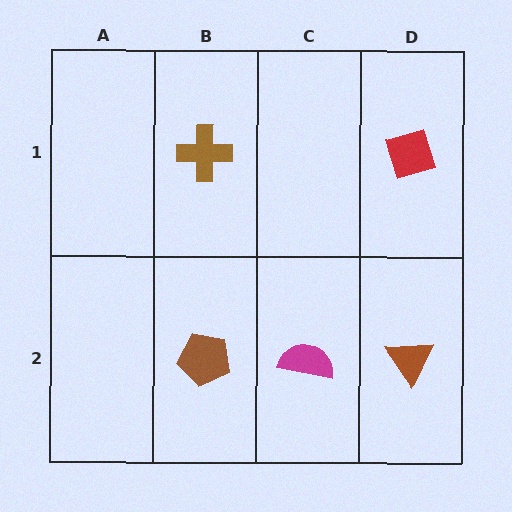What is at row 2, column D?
A brown triangle.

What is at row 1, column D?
A red diamond.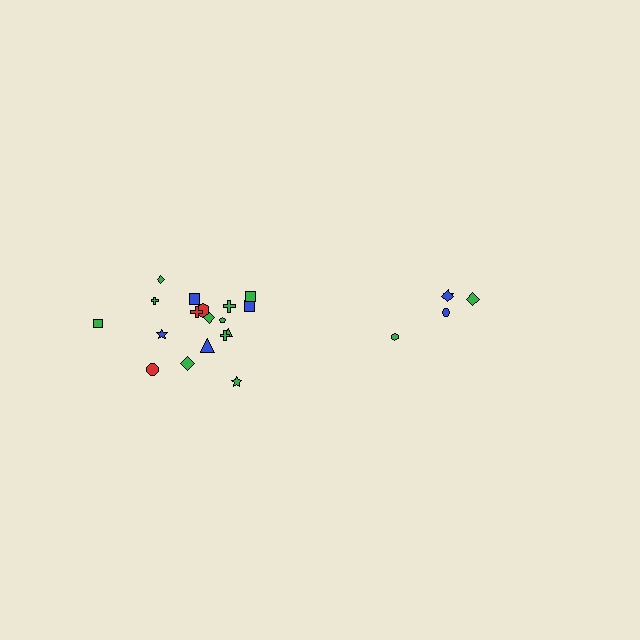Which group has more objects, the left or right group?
The left group.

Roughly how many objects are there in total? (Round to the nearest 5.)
Roughly 25 objects in total.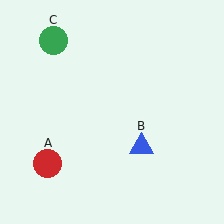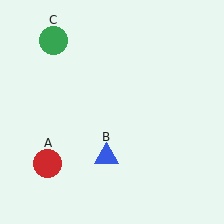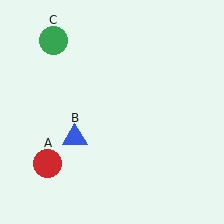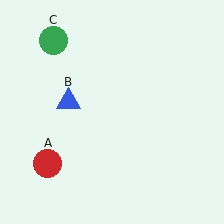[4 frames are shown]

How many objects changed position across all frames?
1 object changed position: blue triangle (object B).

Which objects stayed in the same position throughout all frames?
Red circle (object A) and green circle (object C) remained stationary.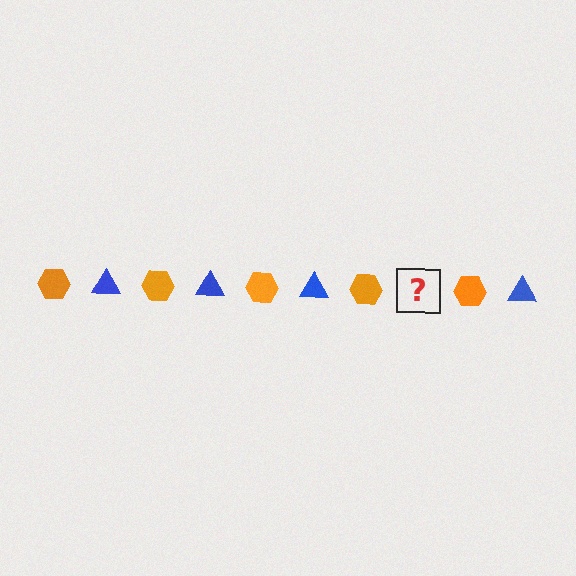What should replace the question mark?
The question mark should be replaced with a blue triangle.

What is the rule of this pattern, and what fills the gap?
The rule is that the pattern alternates between orange hexagon and blue triangle. The gap should be filled with a blue triangle.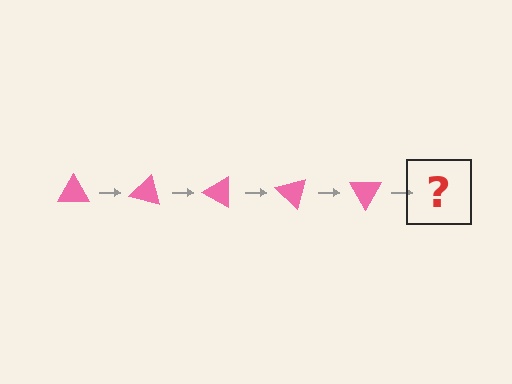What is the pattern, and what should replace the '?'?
The pattern is that the triangle rotates 15 degrees each step. The '?' should be a pink triangle rotated 75 degrees.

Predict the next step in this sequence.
The next step is a pink triangle rotated 75 degrees.